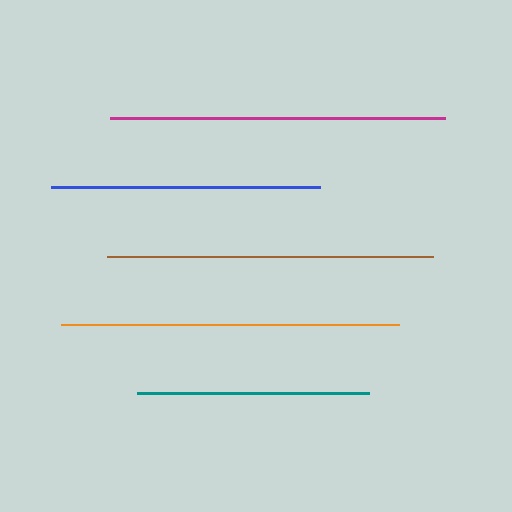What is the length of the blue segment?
The blue segment is approximately 269 pixels long.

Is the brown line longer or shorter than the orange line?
The orange line is longer than the brown line.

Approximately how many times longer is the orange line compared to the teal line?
The orange line is approximately 1.5 times the length of the teal line.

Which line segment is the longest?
The orange line is the longest at approximately 338 pixels.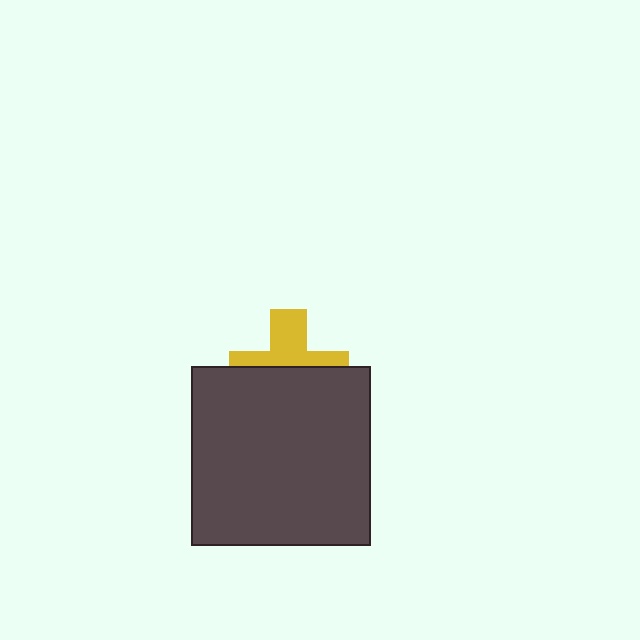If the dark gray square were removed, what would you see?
You would see the complete yellow cross.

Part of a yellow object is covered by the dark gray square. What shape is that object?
It is a cross.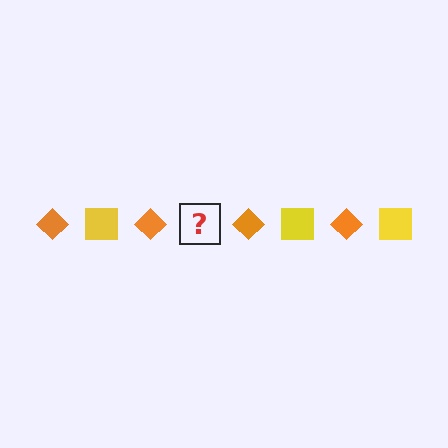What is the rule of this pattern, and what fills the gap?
The rule is that the pattern alternates between orange diamond and yellow square. The gap should be filled with a yellow square.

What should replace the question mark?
The question mark should be replaced with a yellow square.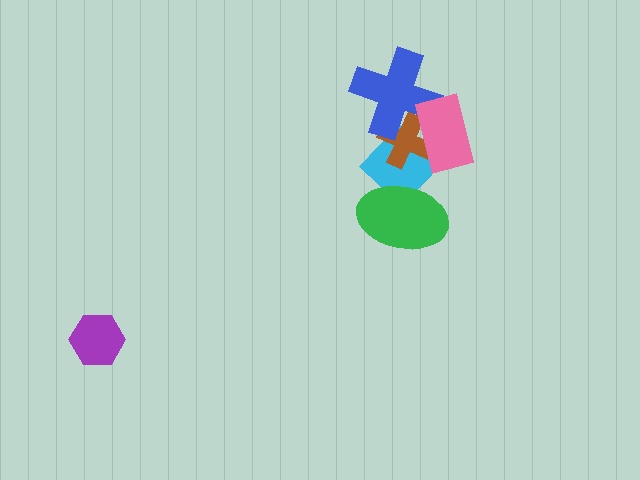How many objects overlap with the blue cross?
3 objects overlap with the blue cross.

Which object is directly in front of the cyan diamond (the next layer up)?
The brown cross is directly in front of the cyan diamond.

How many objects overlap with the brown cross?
3 objects overlap with the brown cross.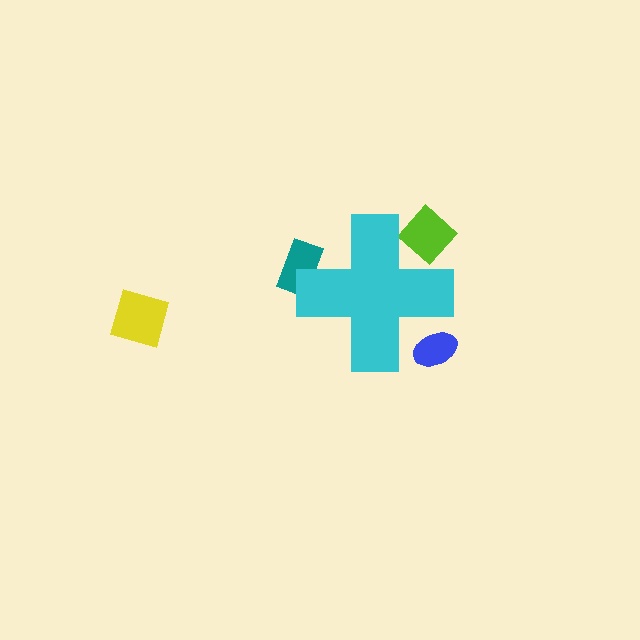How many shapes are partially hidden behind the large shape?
3 shapes are partially hidden.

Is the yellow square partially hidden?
No, the yellow square is fully visible.